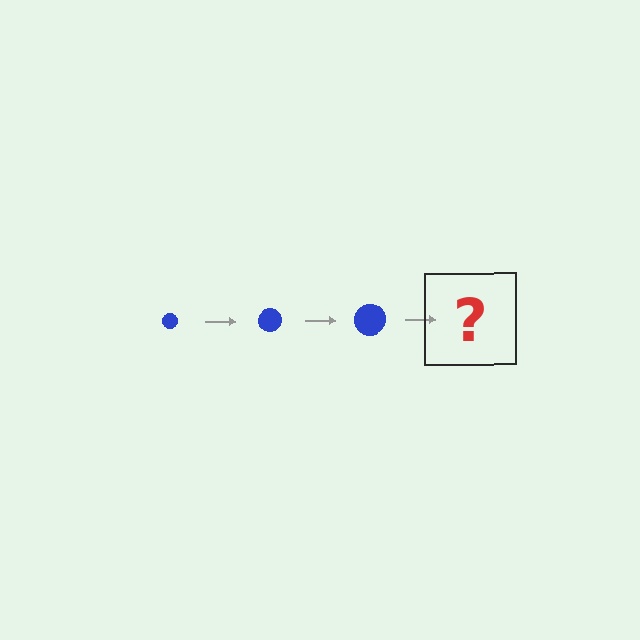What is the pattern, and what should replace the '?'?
The pattern is that the circle gets progressively larger each step. The '?' should be a blue circle, larger than the previous one.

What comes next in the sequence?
The next element should be a blue circle, larger than the previous one.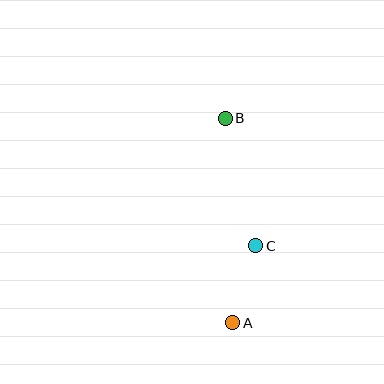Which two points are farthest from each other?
Points A and B are farthest from each other.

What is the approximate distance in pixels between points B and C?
The distance between B and C is approximately 131 pixels.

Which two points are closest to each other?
Points A and C are closest to each other.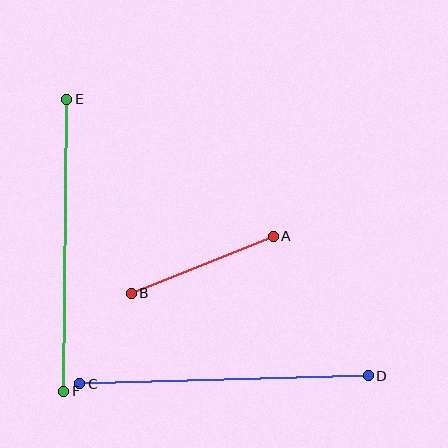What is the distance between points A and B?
The distance is approximately 153 pixels.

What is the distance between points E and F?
The distance is approximately 292 pixels.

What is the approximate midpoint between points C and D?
The midpoint is at approximately (224, 380) pixels.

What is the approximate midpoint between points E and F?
The midpoint is at approximately (65, 245) pixels.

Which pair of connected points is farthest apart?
Points E and F are farthest apart.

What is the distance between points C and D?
The distance is approximately 289 pixels.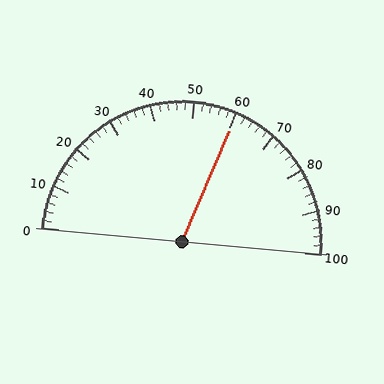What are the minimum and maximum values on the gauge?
The gauge ranges from 0 to 100.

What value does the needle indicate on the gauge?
The needle indicates approximately 60.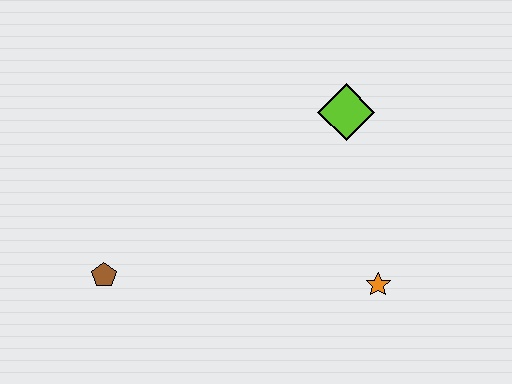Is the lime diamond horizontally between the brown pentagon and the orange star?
Yes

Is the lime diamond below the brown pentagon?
No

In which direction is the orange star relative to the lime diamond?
The orange star is below the lime diamond.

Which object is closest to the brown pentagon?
The orange star is closest to the brown pentagon.